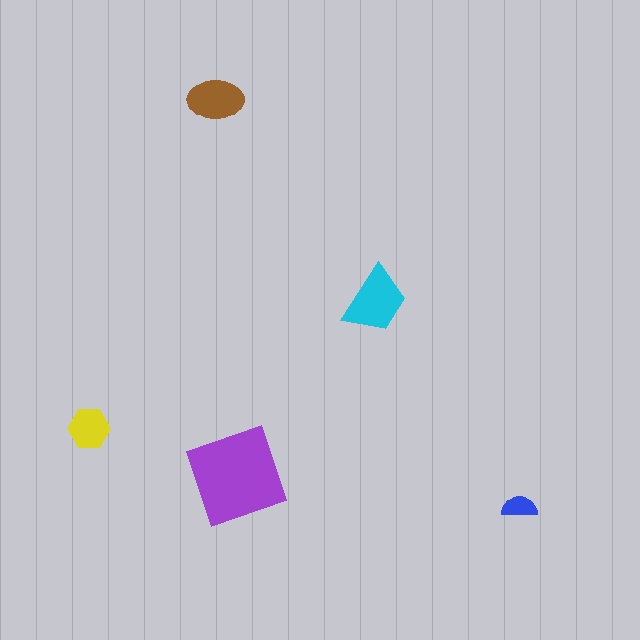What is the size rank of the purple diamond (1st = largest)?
1st.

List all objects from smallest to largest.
The blue semicircle, the yellow hexagon, the brown ellipse, the cyan trapezoid, the purple diamond.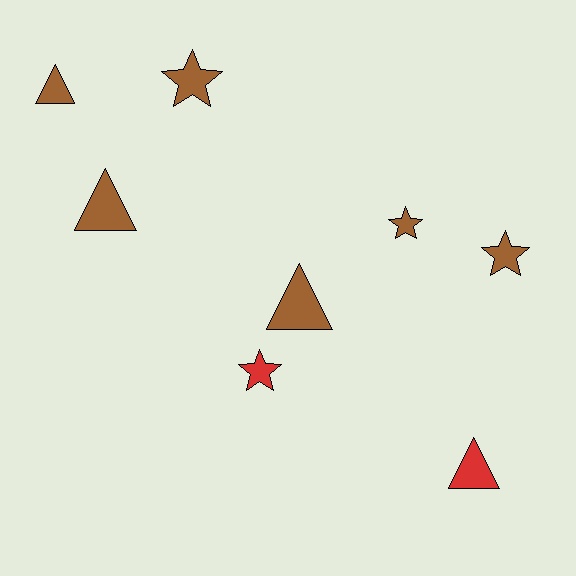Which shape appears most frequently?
Triangle, with 4 objects.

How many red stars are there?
There is 1 red star.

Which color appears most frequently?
Brown, with 6 objects.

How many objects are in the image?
There are 8 objects.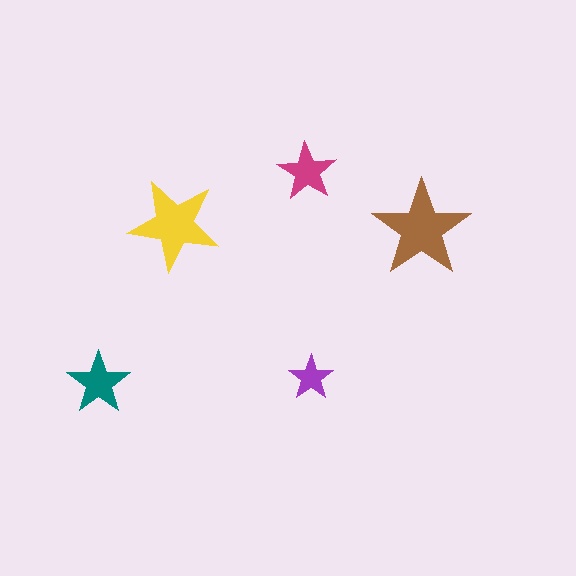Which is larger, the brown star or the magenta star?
The brown one.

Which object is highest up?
The magenta star is topmost.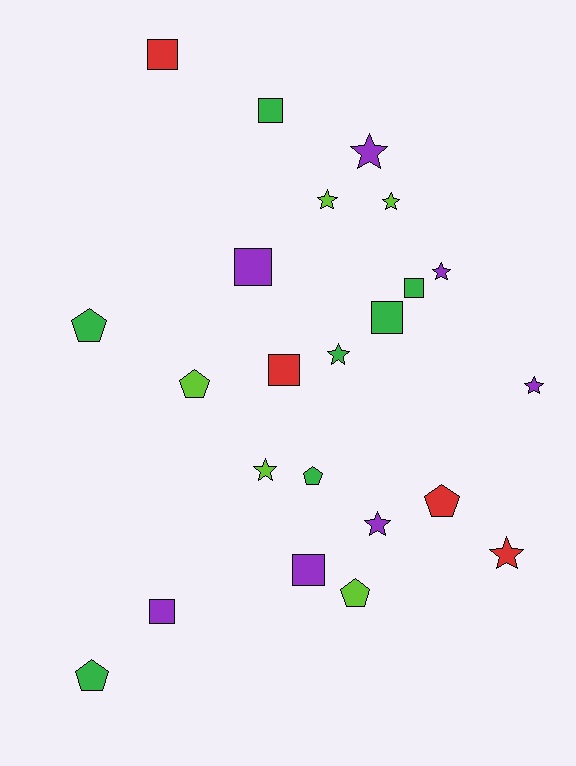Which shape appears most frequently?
Star, with 9 objects.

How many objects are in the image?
There are 23 objects.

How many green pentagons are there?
There are 3 green pentagons.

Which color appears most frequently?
Green, with 7 objects.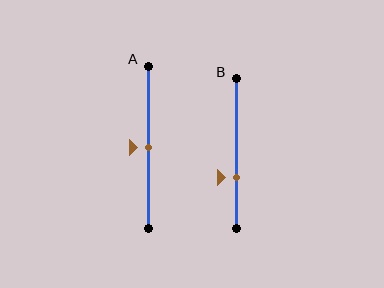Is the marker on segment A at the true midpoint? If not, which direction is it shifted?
Yes, the marker on segment A is at the true midpoint.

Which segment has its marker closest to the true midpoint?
Segment A has its marker closest to the true midpoint.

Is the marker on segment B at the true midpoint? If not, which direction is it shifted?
No, the marker on segment B is shifted downward by about 16% of the segment length.